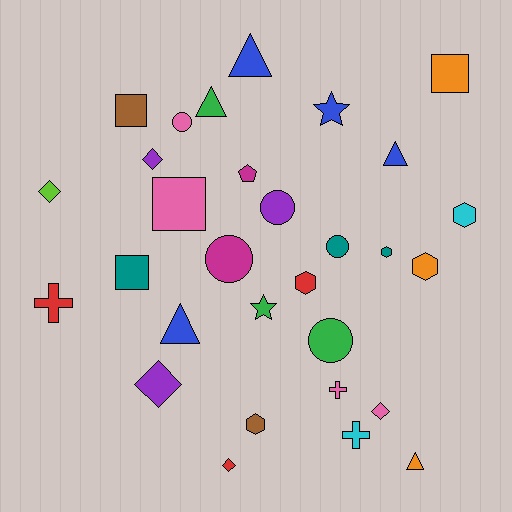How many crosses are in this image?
There are 3 crosses.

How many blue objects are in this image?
There are 4 blue objects.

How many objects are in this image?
There are 30 objects.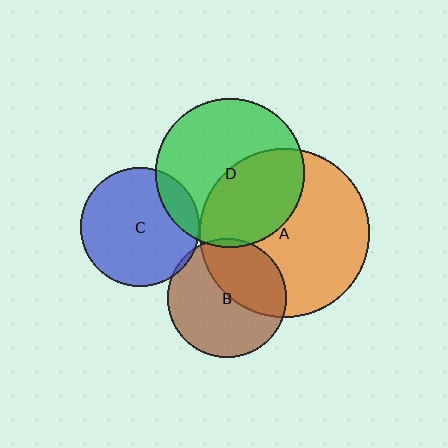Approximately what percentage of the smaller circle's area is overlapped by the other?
Approximately 40%.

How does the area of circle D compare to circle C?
Approximately 1.6 times.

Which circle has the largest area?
Circle A (orange).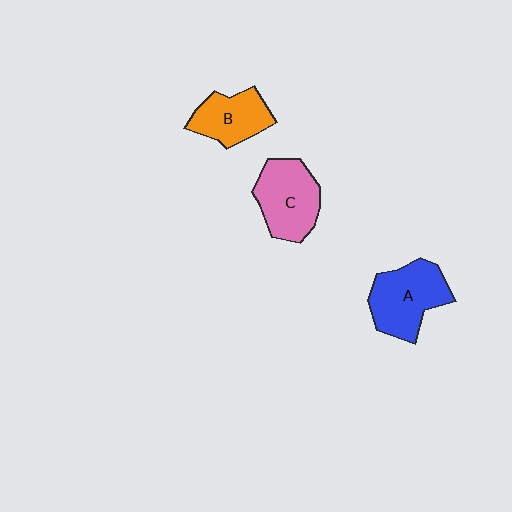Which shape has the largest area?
Shape A (blue).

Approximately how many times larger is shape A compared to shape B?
Approximately 1.3 times.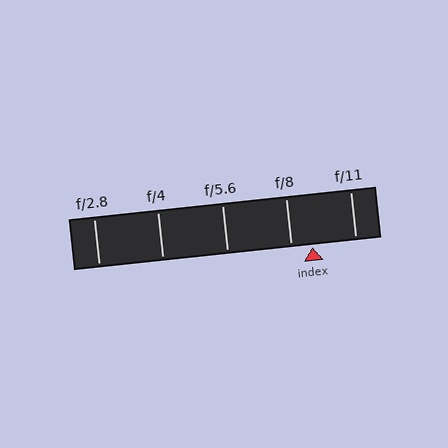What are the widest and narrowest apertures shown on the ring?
The widest aperture shown is f/2.8 and the narrowest is f/11.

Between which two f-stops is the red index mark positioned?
The index mark is between f/8 and f/11.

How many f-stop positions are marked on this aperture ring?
There are 5 f-stop positions marked.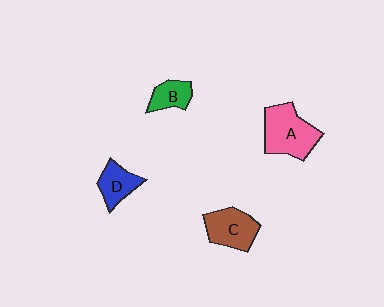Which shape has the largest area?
Shape A (pink).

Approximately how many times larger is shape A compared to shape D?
Approximately 1.8 times.